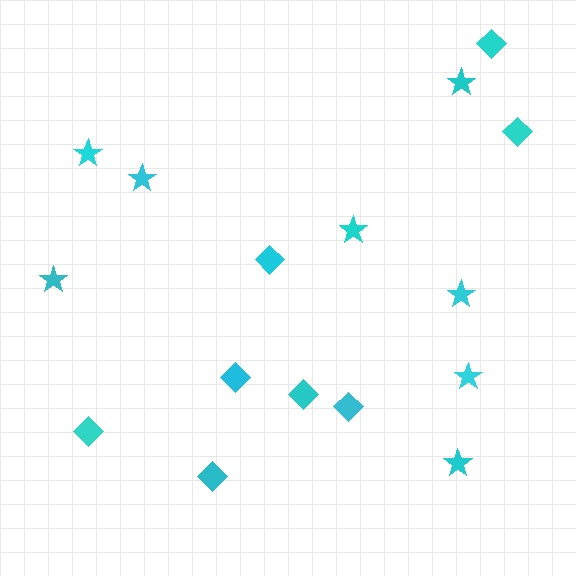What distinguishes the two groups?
There are 2 groups: one group of stars (8) and one group of diamonds (8).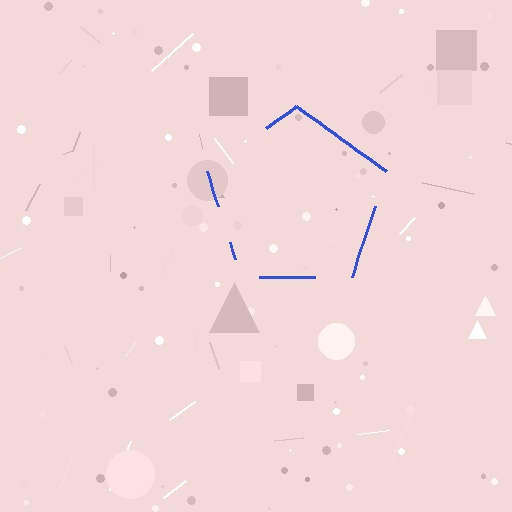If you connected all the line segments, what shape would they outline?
They would outline a pentagon.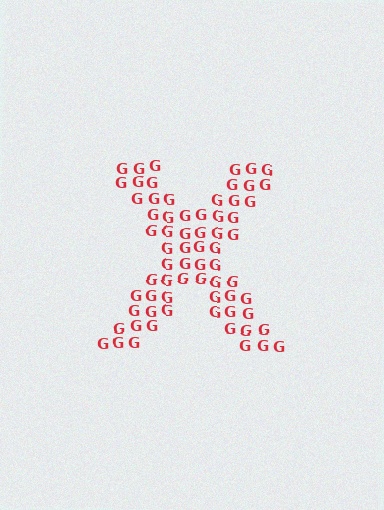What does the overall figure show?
The overall figure shows the letter X.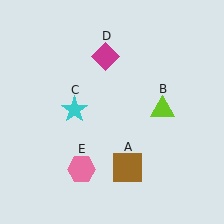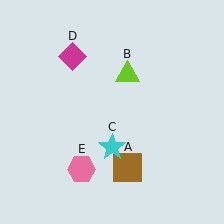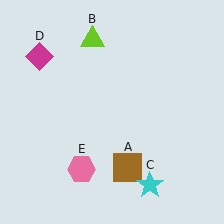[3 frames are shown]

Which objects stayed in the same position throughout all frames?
Brown square (object A) and pink hexagon (object E) remained stationary.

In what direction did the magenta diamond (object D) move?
The magenta diamond (object D) moved left.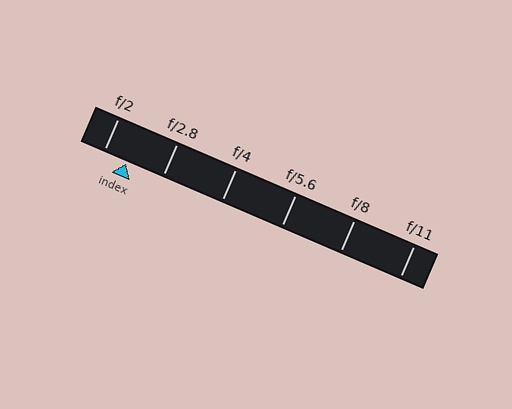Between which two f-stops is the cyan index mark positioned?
The index mark is between f/2 and f/2.8.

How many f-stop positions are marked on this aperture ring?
There are 6 f-stop positions marked.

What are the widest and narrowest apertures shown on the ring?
The widest aperture shown is f/2 and the narrowest is f/11.